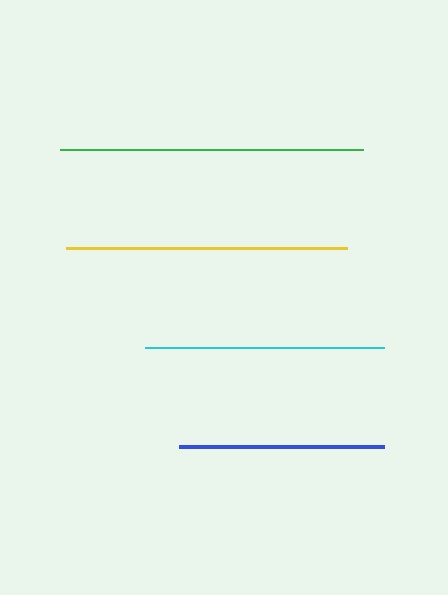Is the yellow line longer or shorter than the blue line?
The yellow line is longer than the blue line.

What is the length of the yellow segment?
The yellow segment is approximately 281 pixels long.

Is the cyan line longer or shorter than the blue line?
The cyan line is longer than the blue line.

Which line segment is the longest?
The green line is the longest at approximately 303 pixels.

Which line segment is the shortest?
The blue line is the shortest at approximately 205 pixels.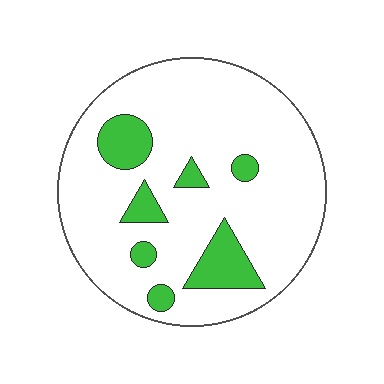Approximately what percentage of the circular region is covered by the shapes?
Approximately 15%.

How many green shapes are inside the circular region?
7.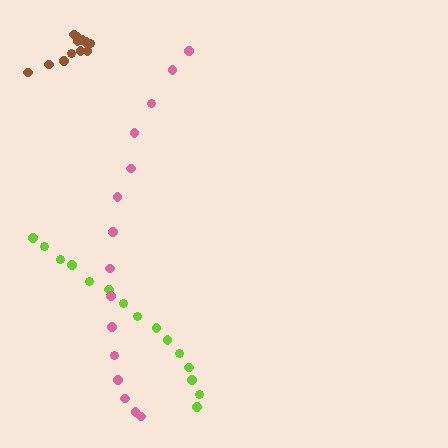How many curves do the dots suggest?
There are 3 distinct paths.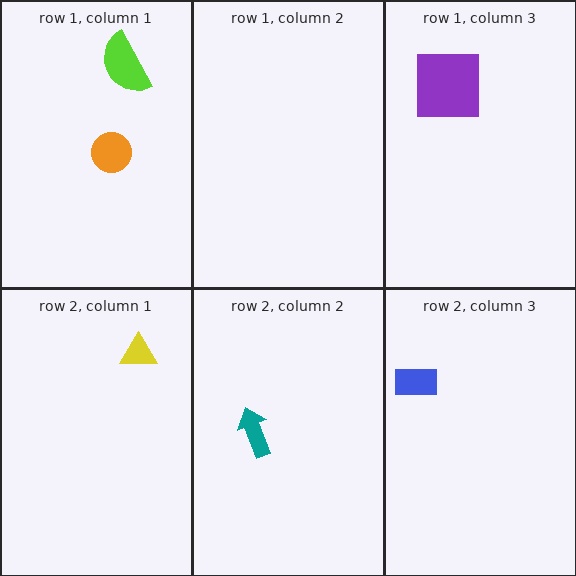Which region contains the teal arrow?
The row 2, column 2 region.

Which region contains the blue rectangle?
The row 2, column 3 region.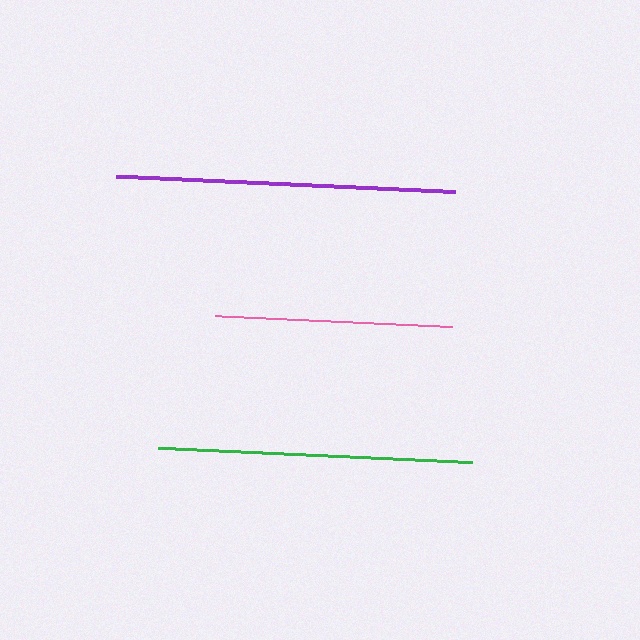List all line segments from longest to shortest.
From longest to shortest: purple, green, pink.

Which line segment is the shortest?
The pink line is the shortest at approximately 237 pixels.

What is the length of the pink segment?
The pink segment is approximately 237 pixels long.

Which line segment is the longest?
The purple line is the longest at approximately 339 pixels.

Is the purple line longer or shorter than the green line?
The purple line is longer than the green line.